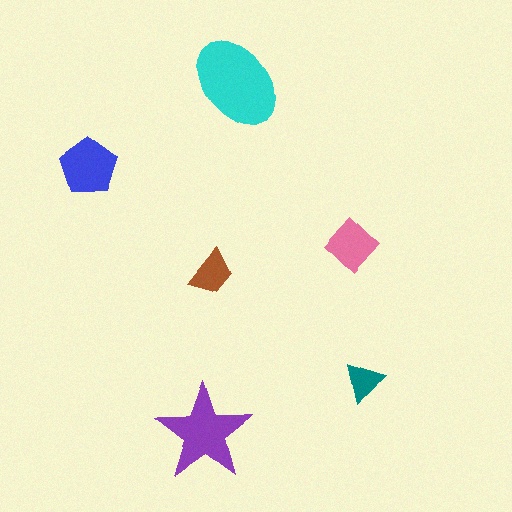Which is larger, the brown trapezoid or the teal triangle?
The brown trapezoid.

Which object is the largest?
The cyan ellipse.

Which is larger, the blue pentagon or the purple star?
The purple star.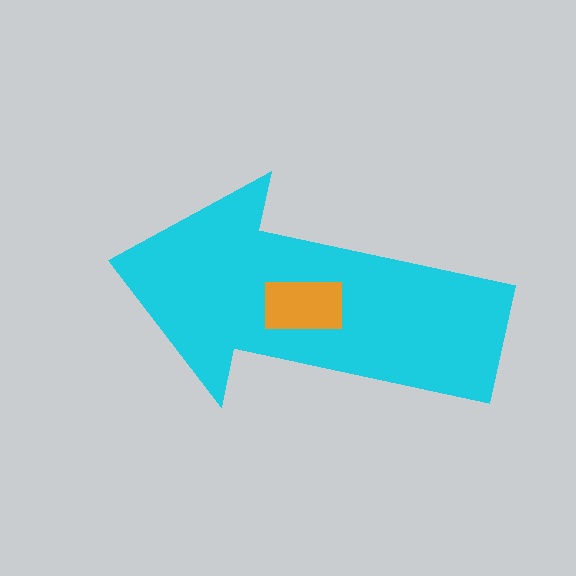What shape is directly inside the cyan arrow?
The orange rectangle.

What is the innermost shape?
The orange rectangle.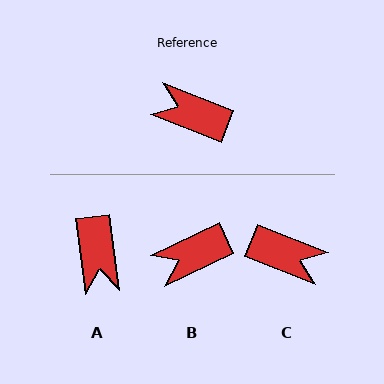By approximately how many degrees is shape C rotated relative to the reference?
Approximately 180 degrees clockwise.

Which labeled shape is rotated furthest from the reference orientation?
C, about 180 degrees away.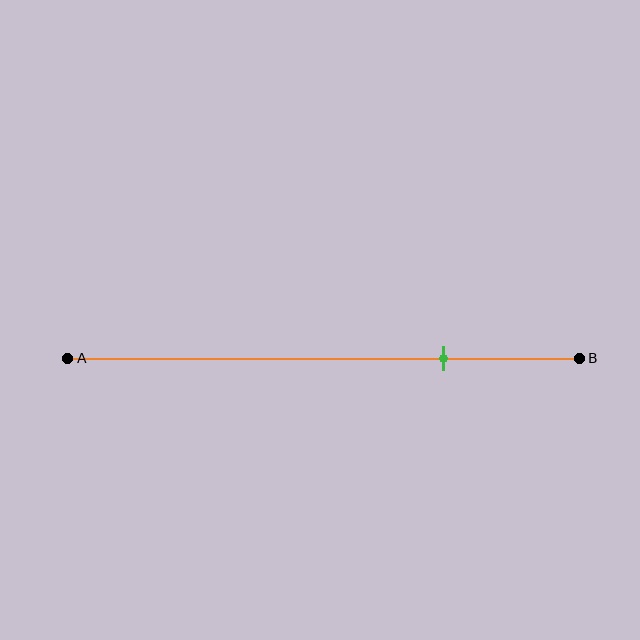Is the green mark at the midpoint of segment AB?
No, the mark is at about 75% from A, not at the 50% midpoint.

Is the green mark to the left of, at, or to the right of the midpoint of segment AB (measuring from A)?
The green mark is to the right of the midpoint of segment AB.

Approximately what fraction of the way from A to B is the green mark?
The green mark is approximately 75% of the way from A to B.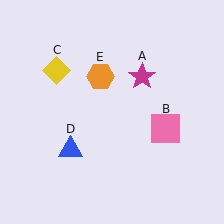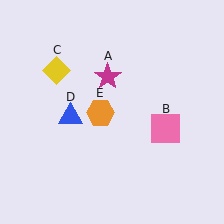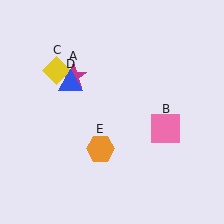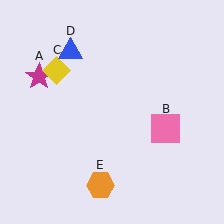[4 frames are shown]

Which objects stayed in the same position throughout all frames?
Pink square (object B) and yellow diamond (object C) remained stationary.